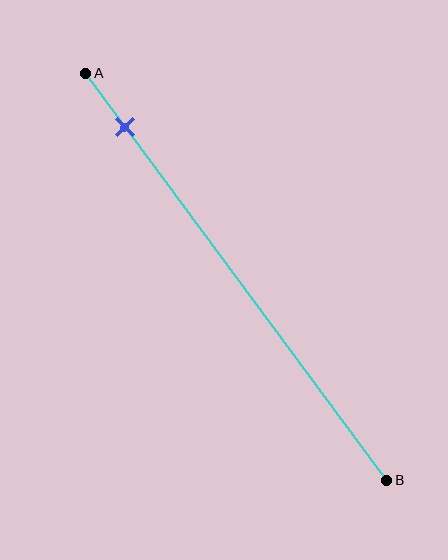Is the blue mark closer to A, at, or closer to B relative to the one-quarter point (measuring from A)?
The blue mark is closer to point A than the one-quarter point of segment AB.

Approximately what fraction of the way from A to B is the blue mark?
The blue mark is approximately 15% of the way from A to B.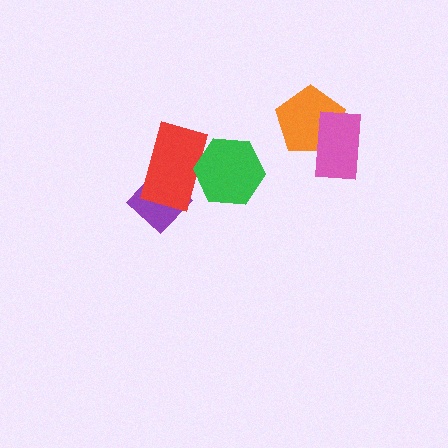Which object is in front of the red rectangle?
The green hexagon is in front of the red rectangle.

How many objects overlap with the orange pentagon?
1 object overlaps with the orange pentagon.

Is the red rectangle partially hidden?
Yes, it is partially covered by another shape.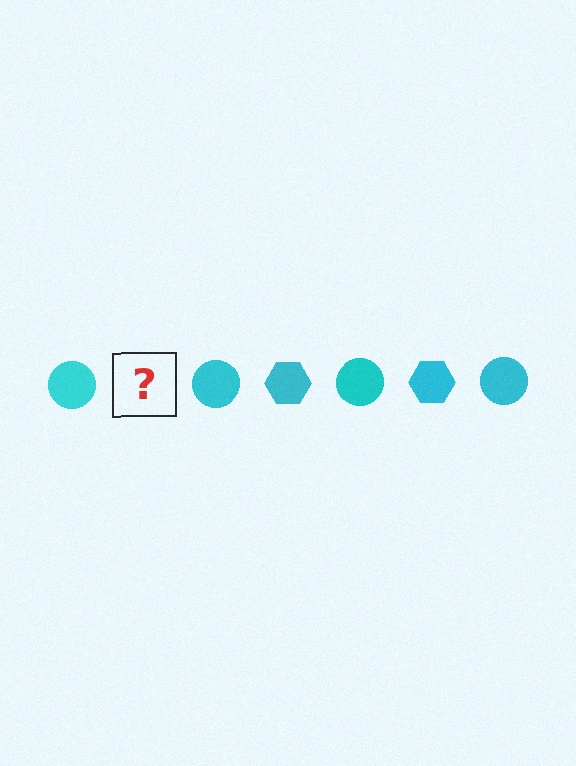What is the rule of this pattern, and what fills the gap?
The rule is that the pattern cycles through circle, hexagon shapes in cyan. The gap should be filled with a cyan hexagon.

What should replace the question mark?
The question mark should be replaced with a cyan hexagon.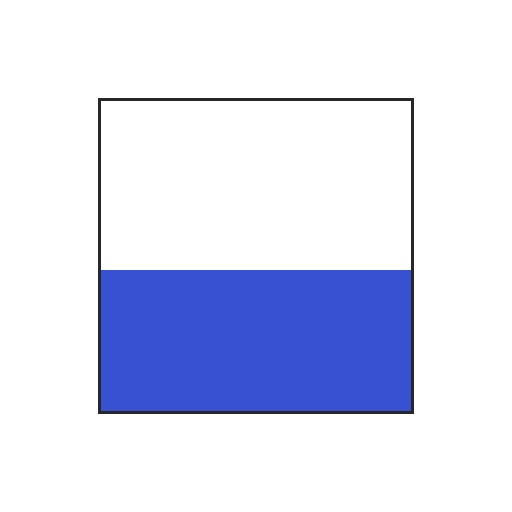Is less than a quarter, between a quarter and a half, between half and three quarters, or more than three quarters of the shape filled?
Between a quarter and a half.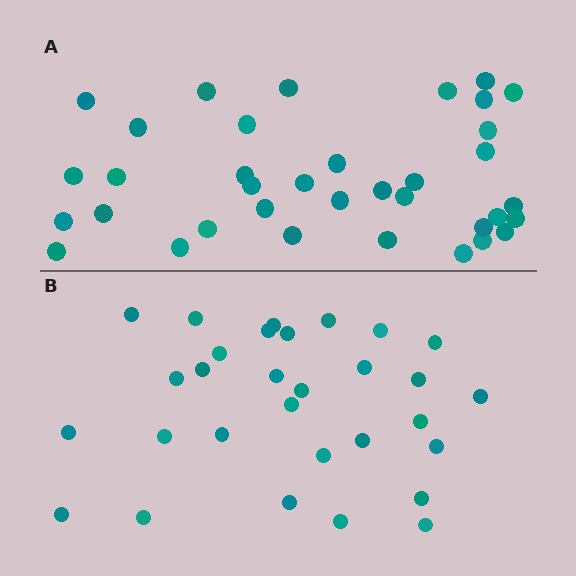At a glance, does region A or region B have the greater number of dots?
Region A (the top region) has more dots.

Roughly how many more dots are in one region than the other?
Region A has about 6 more dots than region B.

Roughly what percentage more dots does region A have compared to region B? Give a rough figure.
About 20% more.